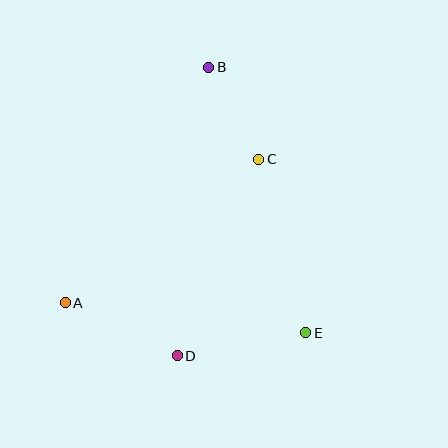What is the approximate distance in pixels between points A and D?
The distance between A and D is approximately 124 pixels.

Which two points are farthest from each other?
Points B and D are farthest from each other.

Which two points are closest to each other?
Points B and C are closest to each other.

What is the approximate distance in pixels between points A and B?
The distance between A and B is approximately 276 pixels.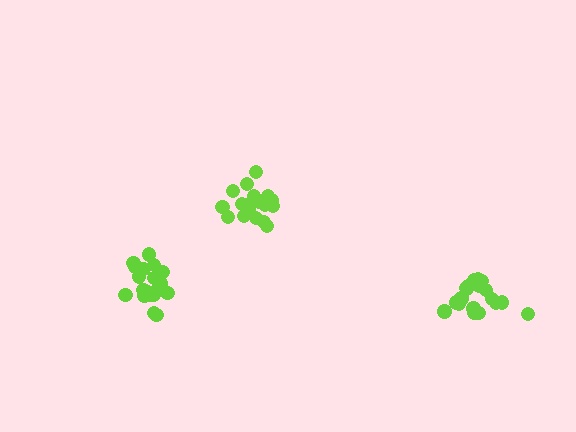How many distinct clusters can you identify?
There are 3 distinct clusters.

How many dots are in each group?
Group 1: 20 dots, Group 2: 20 dots, Group 3: 20 dots (60 total).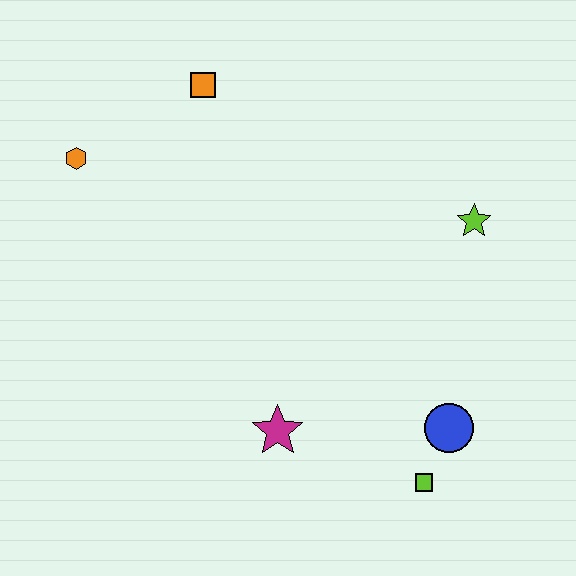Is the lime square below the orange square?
Yes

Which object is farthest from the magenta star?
The orange square is farthest from the magenta star.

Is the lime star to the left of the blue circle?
No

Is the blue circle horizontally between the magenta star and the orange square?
No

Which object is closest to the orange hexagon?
The orange square is closest to the orange hexagon.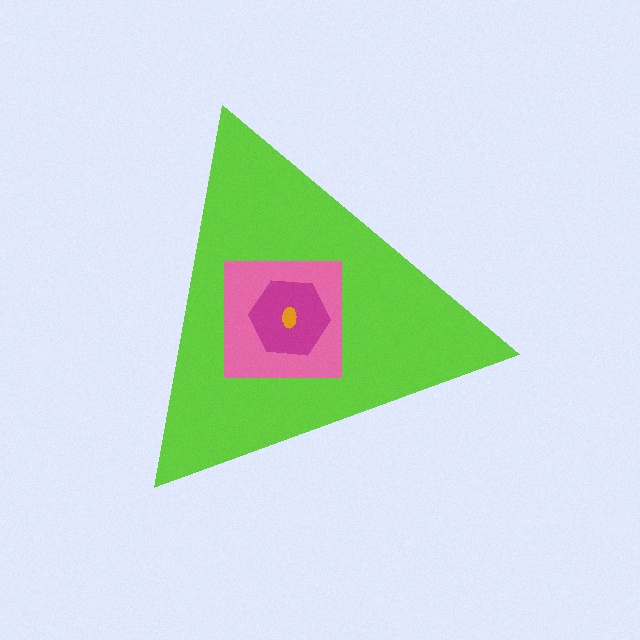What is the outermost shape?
The lime triangle.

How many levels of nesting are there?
4.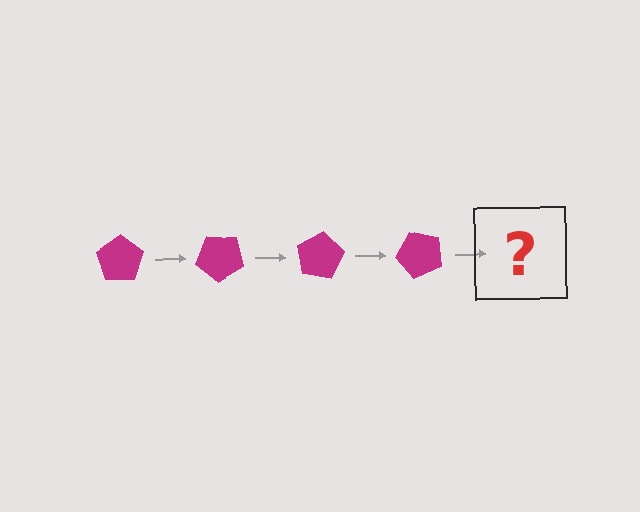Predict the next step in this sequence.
The next step is a magenta pentagon rotated 160 degrees.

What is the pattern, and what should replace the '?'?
The pattern is that the pentagon rotates 40 degrees each step. The '?' should be a magenta pentagon rotated 160 degrees.